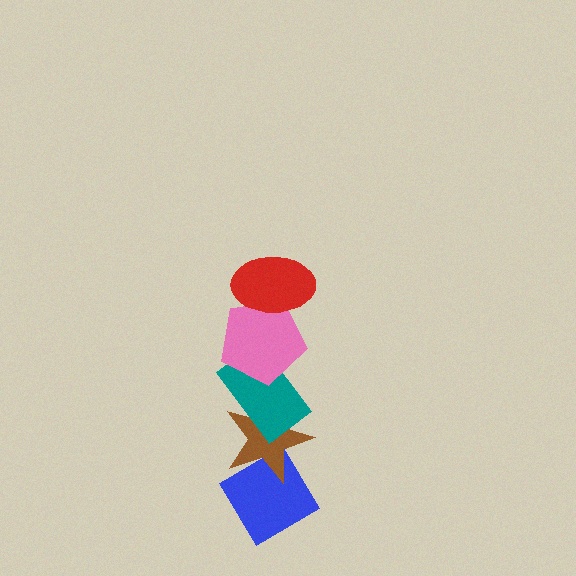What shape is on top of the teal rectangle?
The pink pentagon is on top of the teal rectangle.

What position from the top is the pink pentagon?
The pink pentagon is 2nd from the top.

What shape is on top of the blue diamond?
The brown star is on top of the blue diamond.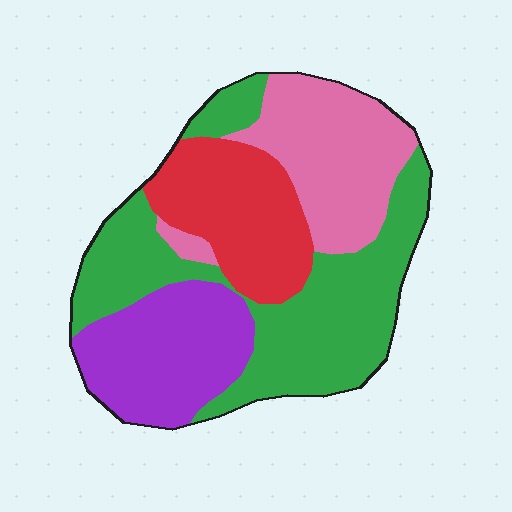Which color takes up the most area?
Green, at roughly 40%.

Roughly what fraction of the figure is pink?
Pink covers around 20% of the figure.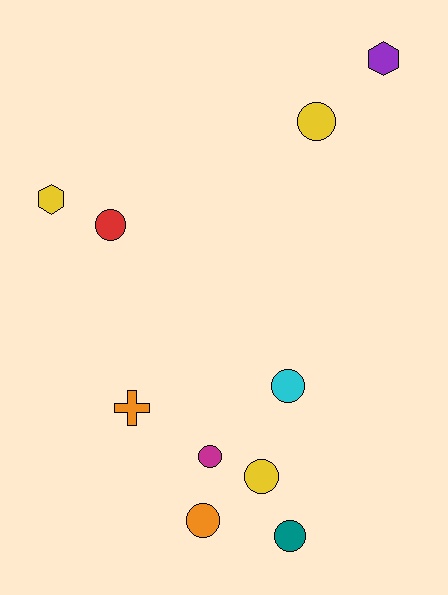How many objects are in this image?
There are 10 objects.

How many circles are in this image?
There are 7 circles.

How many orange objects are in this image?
There are 2 orange objects.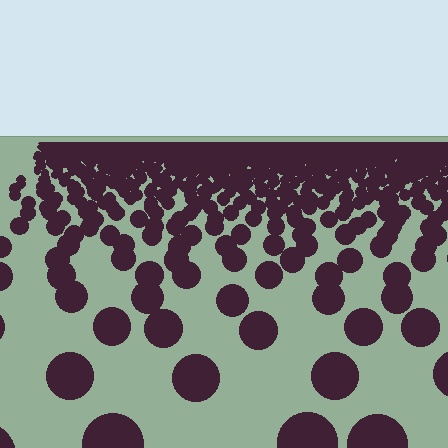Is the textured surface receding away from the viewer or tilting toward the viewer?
The surface is receding away from the viewer. Texture elements get smaller and denser toward the top.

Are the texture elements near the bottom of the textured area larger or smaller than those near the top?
Larger. Near the bottom, elements are closer to the viewer and appear at a bigger on-screen size.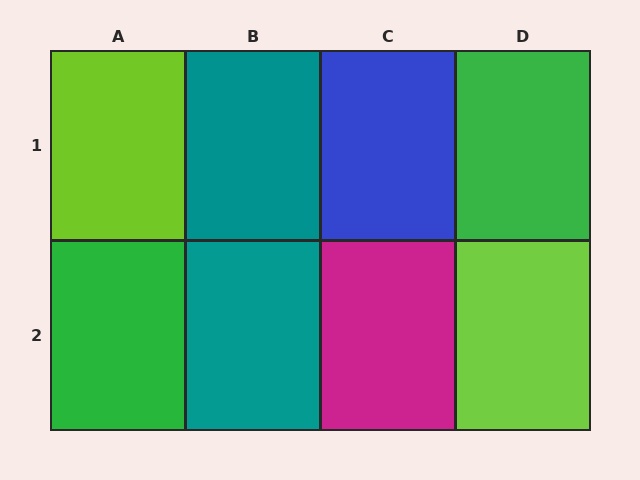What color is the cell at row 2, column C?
Magenta.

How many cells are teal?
2 cells are teal.